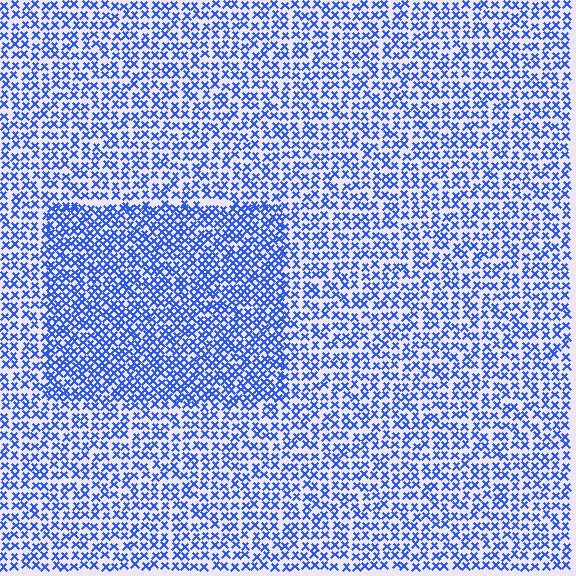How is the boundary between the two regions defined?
The boundary is defined by a change in element density (approximately 1.6x ratio). All elements are the same color, size, and shape.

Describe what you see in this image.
The image contains small blue elements arranged at two different densities. A rectangle-shaped region is visible where the elements are more densely packed than the surrounding area.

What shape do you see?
I see a rectangle.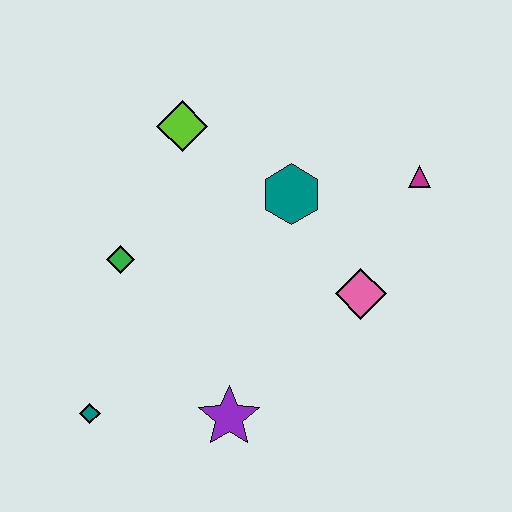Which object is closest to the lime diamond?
The teal hexagon is closest to the lime diamond.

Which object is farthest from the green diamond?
The magenta triangle is farthest from the green diamond.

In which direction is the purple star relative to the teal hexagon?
The purple star is below the teal hexagon.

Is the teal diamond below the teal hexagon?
Yes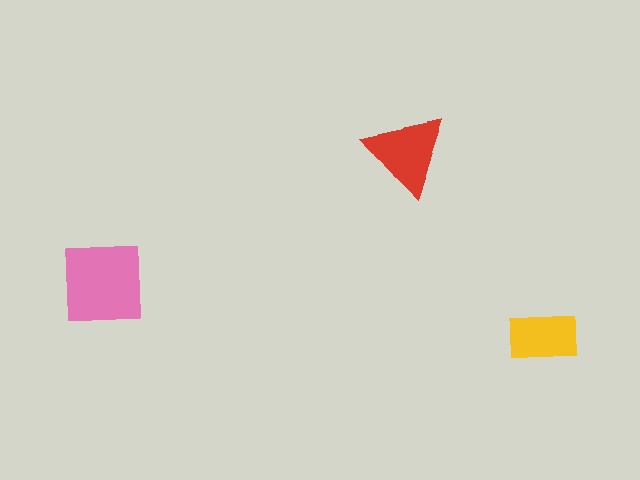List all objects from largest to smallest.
The pink square, the red triangle, the yellow rectangle.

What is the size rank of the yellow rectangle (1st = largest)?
3rd.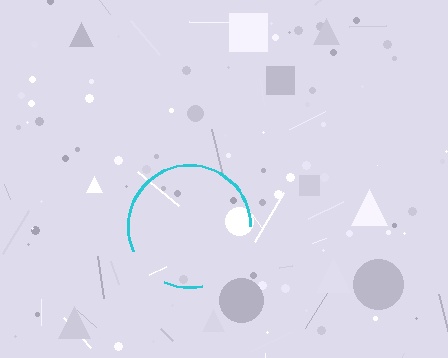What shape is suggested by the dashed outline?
The dashed outline suggests a circle.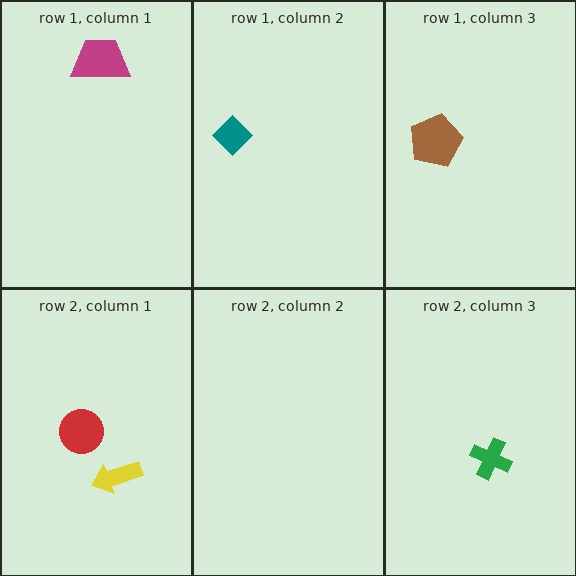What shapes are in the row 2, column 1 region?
The yellow arrow, the red circle.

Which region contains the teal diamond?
The row 1, column 2 region.